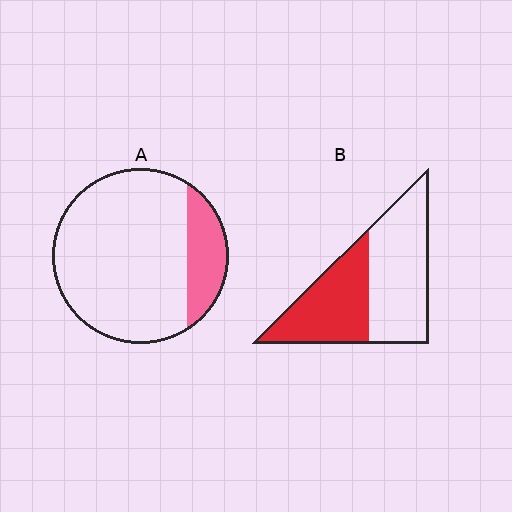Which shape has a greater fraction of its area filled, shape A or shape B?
Shape B.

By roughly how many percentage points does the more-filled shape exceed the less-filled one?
By roughly 25 percentage points (B over A).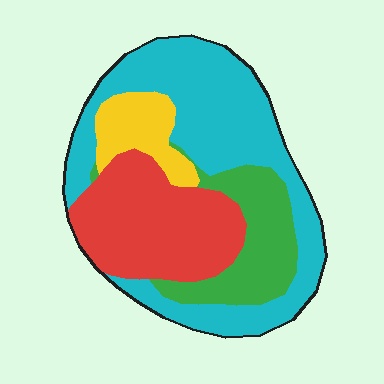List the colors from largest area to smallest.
From largest to smallest: cyan, red, green, yellow.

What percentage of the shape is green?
Green covers 18% of the shape.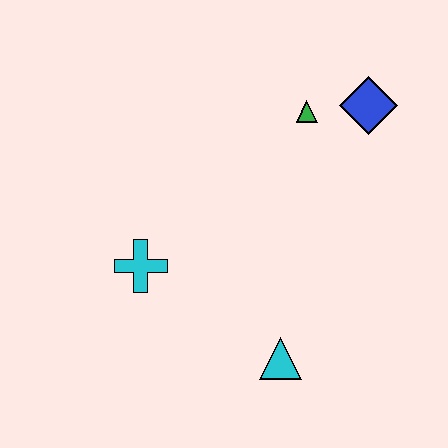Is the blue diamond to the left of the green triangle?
No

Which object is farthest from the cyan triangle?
The blue diamond is farthest from the cyan triangle.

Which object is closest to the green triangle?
The blue diamond is closest to the green triangle.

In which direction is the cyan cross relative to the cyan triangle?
The cyan cross is to the left of the cyan triangle.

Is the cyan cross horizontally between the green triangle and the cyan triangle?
No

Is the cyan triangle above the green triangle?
No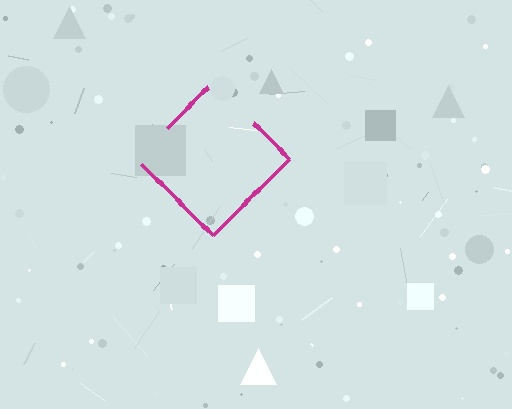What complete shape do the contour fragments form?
The contour fragments form a diamond.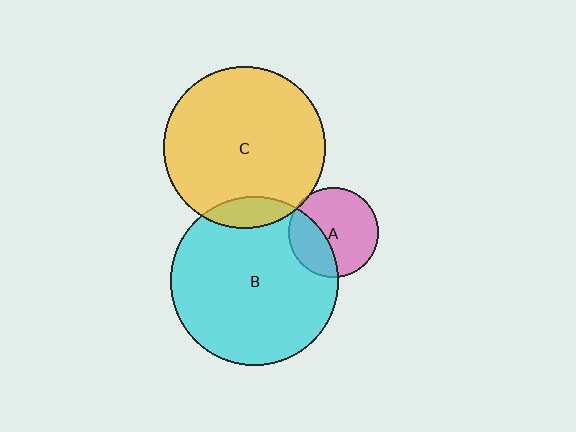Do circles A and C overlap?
Yes.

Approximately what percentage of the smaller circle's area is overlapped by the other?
Approximately 5%.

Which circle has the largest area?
Circle B (cyan).